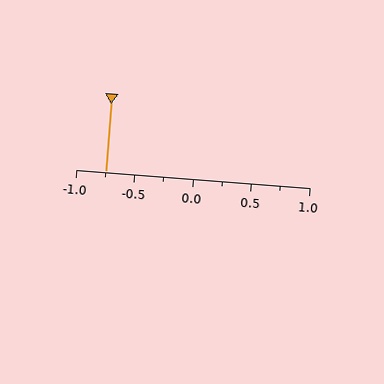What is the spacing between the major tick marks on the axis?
The major ticks are spaced 0.5 apart.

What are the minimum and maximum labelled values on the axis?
The axis runs from -1.0 to 1.0.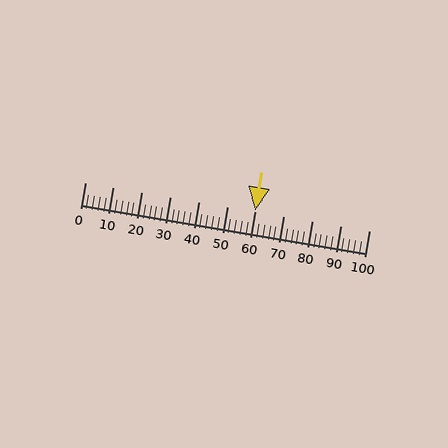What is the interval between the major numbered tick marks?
The major tick marks are spaced 10 units apart.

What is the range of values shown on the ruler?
The ruler shows values from 0 to 100.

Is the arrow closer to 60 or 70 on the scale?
The arrow is closer to 60.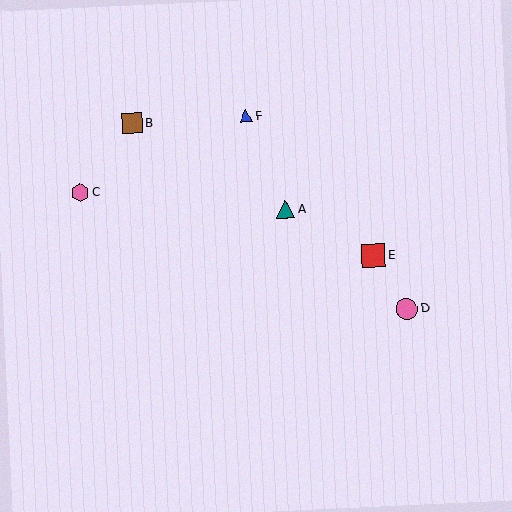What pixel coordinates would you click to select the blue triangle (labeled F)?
Click at (246, 116) to select the blue triangle F.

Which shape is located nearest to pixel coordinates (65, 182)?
The pink hexagon (labeled C) at (80, 193) is nearest to that location.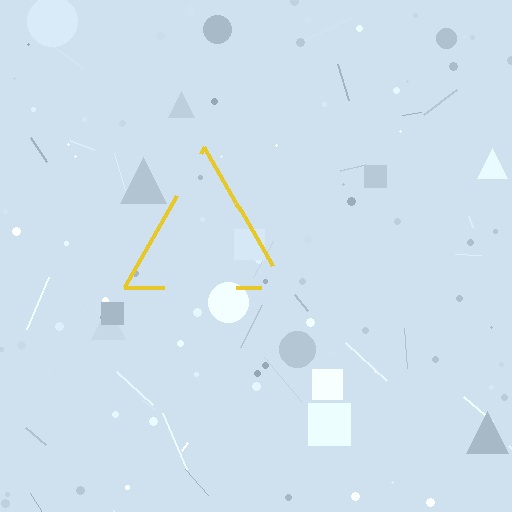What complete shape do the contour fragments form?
The contour fragments form a triangle.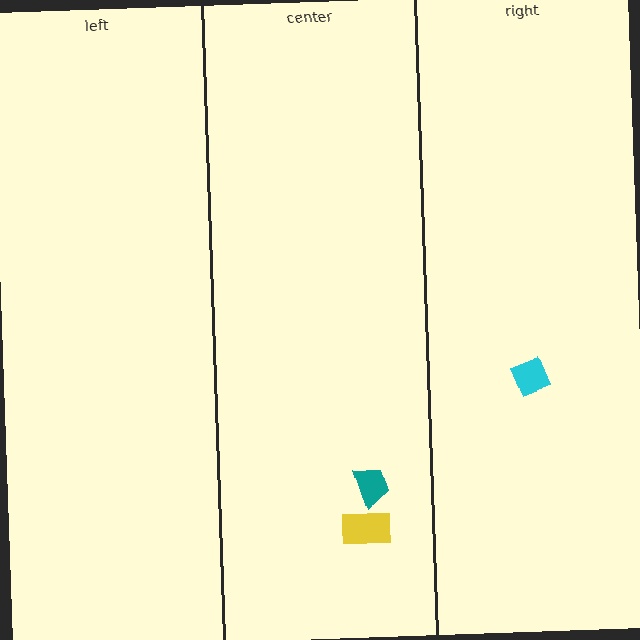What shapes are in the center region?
The teal trapezoid, the yellow rectangle.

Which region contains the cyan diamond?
The right region.